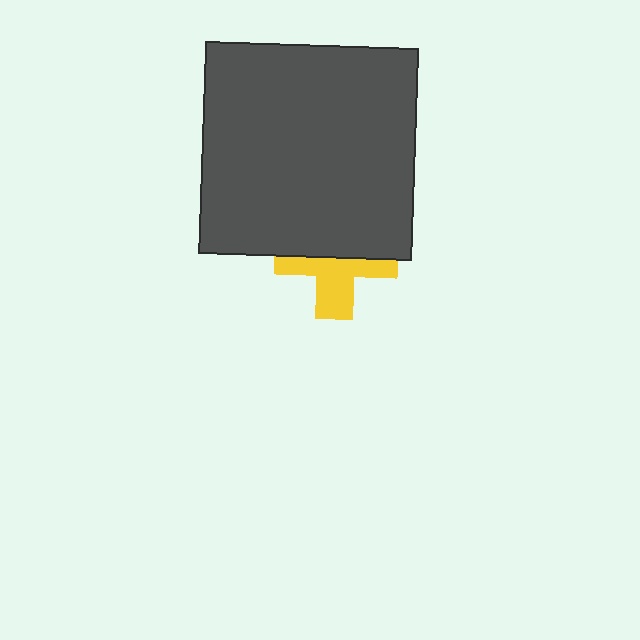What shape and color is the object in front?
The object in front is a dark gray rectangle.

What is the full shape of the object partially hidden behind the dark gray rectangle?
The partially hidden object is a yellow cross.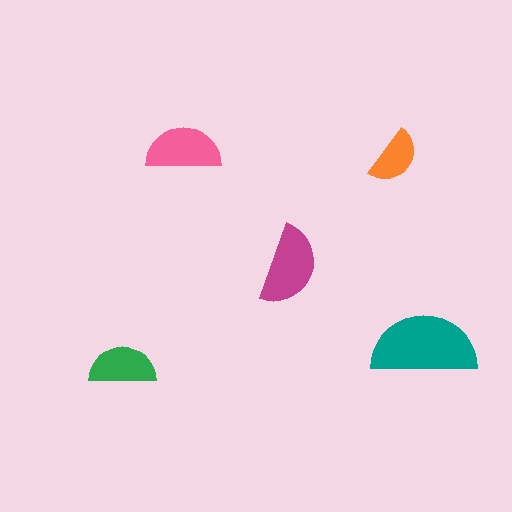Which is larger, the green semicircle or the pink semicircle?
The pink one.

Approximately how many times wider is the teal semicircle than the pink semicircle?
About 1.5 times wider.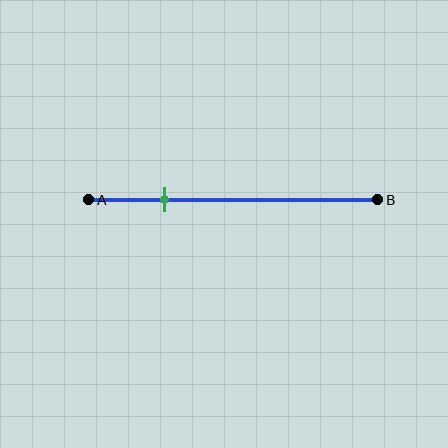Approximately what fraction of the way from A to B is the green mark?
The green mark is approximately 25% of the way from A to B.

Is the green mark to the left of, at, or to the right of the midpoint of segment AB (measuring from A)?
The green mark is to the left of the midpoint of segment AB.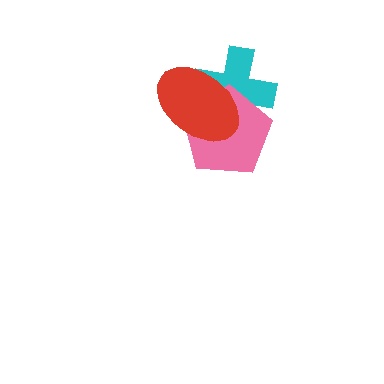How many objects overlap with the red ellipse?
2 objects overlap with the red ellipse.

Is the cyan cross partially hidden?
Yes, it is partially covered by another shape.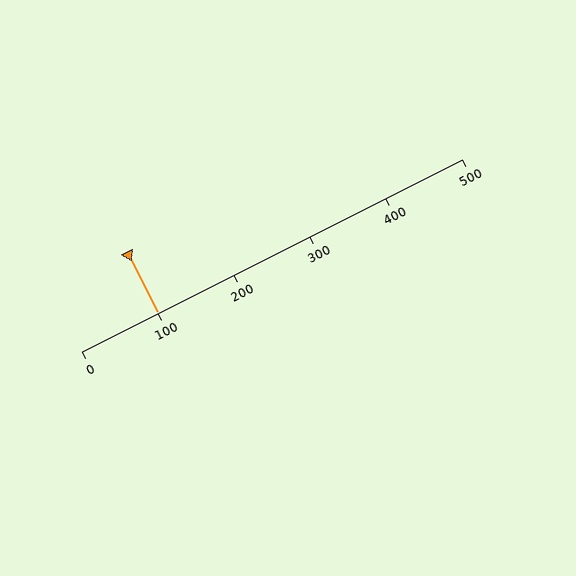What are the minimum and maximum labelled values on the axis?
The axis runs from 0 to 500.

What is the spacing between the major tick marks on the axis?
The major ticks are spaced 100 apart.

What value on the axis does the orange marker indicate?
The marker indicates approximately 100.